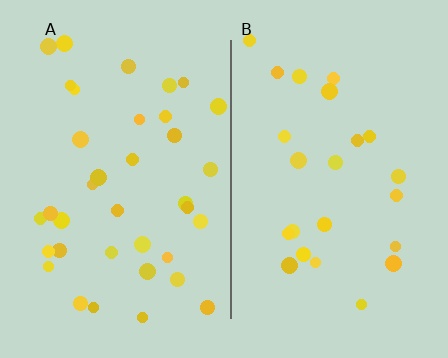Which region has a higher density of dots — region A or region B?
A (the left).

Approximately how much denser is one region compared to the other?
Approximately 1.5× — region A over region B.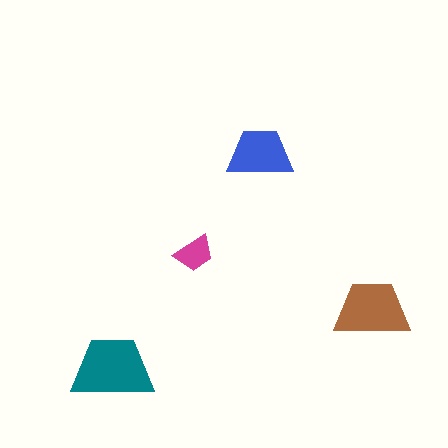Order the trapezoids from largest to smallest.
the teal one, the brown one, the blue one, the magenta one.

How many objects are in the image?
There are 4 objects in the image.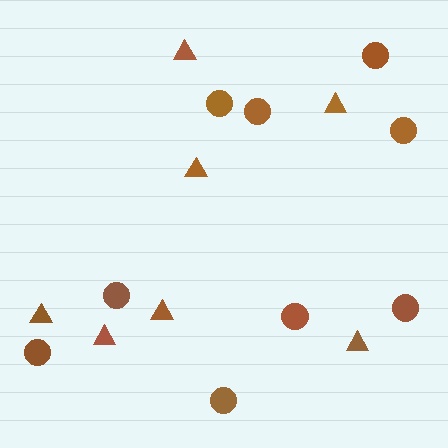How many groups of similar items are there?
There are 2 groups: one group of circles (9) and one group of triangles (7).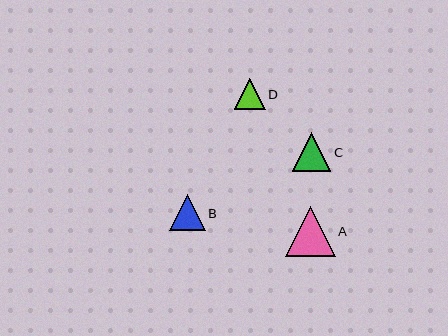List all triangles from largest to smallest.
From largest to smallest: A, C, B, D.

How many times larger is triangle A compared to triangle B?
Triangle A is approximately 1.4 times the size of triangle B.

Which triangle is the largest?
Triangle A is the largest with a size of approximately 50 pixels.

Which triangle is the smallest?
Triangle D is the smallest with a size of approximately 31 pixels.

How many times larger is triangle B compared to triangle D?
Triangle B is approximately 1.2 times the size of triangle D.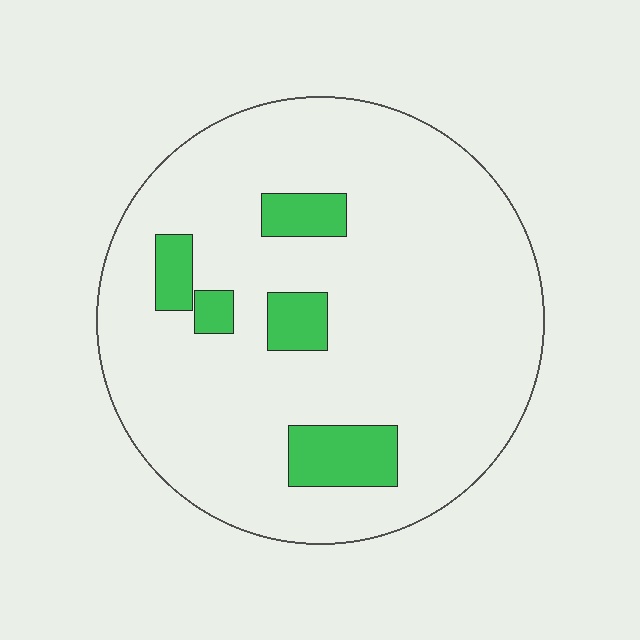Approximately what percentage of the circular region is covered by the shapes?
Approximately 10%.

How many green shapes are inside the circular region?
5.